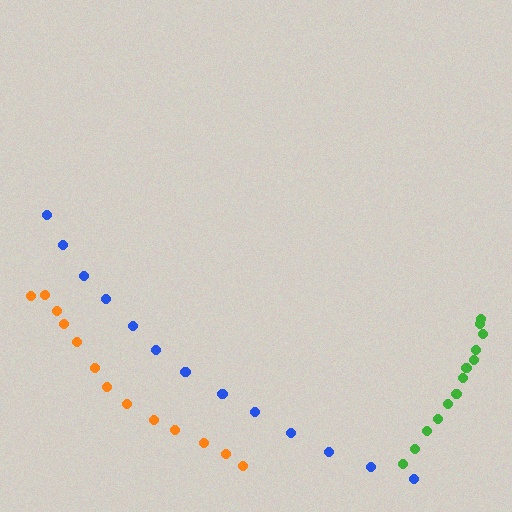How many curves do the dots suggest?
There are 3 distinct paths.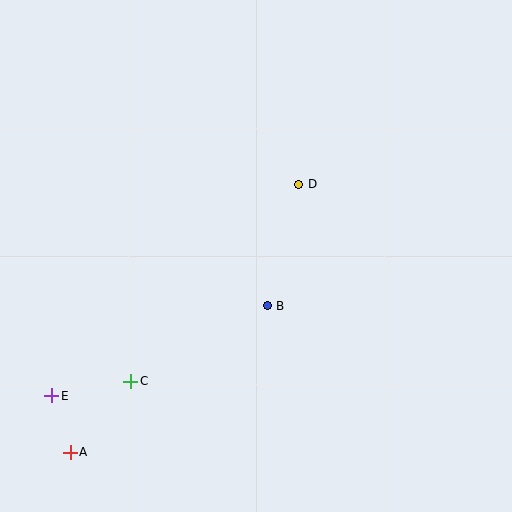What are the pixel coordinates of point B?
Point B is at (267, 306).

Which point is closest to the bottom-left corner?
Point A is closest to the bottom-left corner.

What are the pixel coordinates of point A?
Point A is at (70, 452).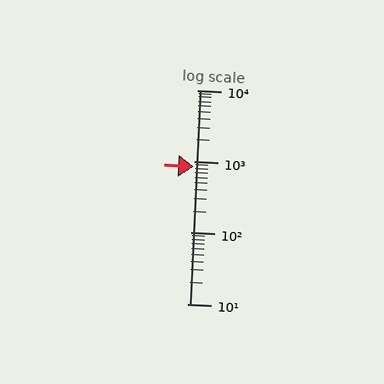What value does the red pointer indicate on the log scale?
The pointer indicates approximately 860.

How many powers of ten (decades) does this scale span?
The scale spans 3 decades, from 10 to 10000.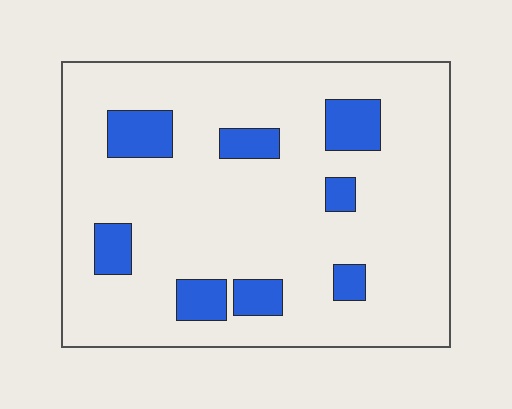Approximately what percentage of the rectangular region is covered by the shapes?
Approximately 15%.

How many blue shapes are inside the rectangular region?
8.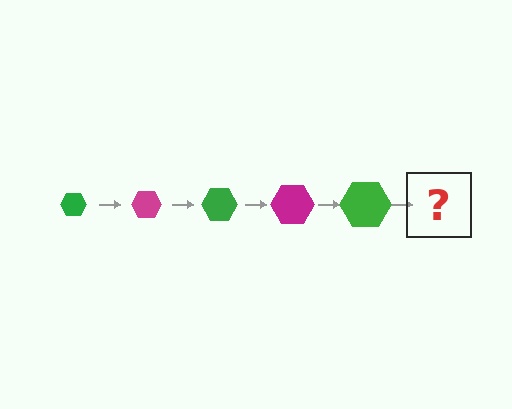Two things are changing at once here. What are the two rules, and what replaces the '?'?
The two rules are that the hexagon grows larger each step and the color cycles through green and magenta. The '?' should be a magenta hexagon, larger than the previous one.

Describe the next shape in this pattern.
It should be a magenta hexagon, larger than the previous one.